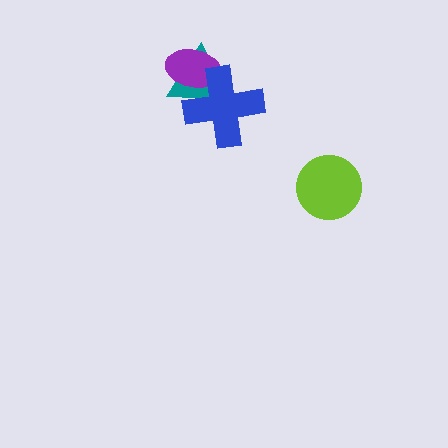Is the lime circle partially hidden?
No, no other shape covers it.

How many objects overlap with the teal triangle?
2 objects overlap with the teal triangle.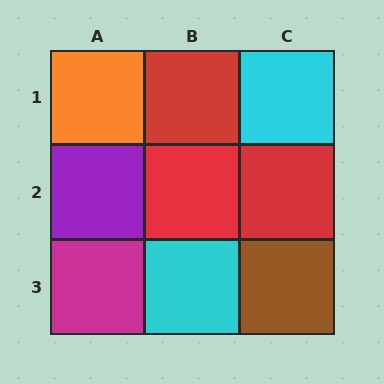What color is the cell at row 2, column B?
Red.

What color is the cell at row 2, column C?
Red.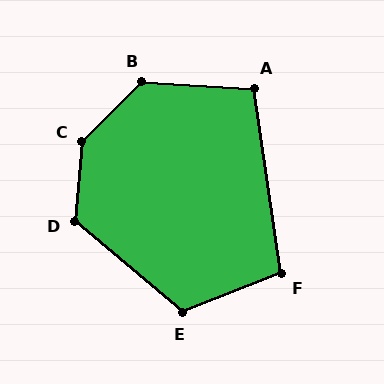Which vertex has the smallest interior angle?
A, at approximately 101 degrees.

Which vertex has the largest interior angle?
C, at approximately 140 degrees.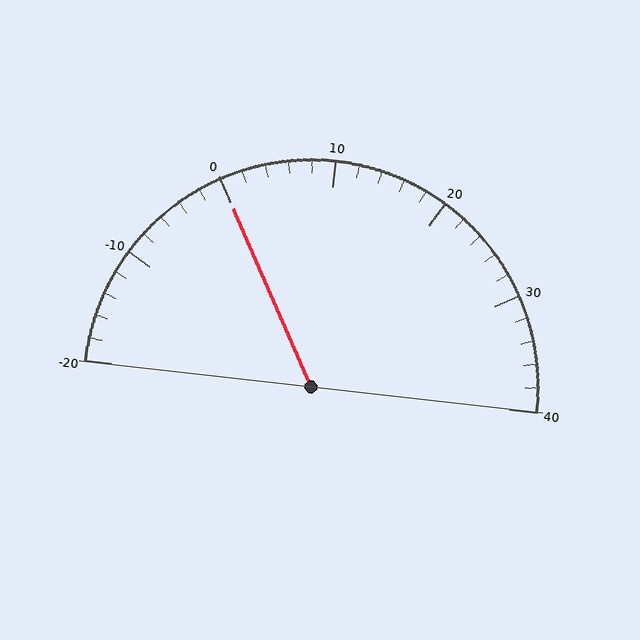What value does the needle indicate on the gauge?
The needle indicates approximately 0.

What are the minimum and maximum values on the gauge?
The gauge ranges from -20 to 40.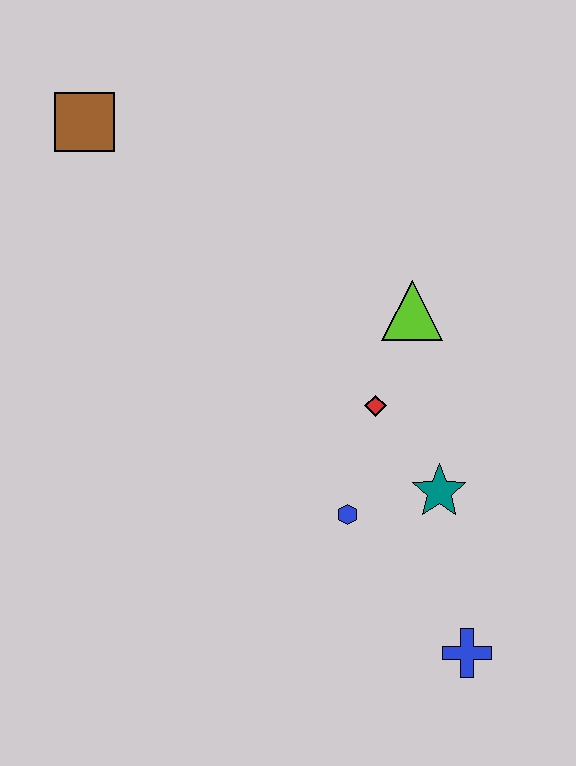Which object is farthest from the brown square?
The blue cross is farthest from the brown square.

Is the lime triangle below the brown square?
Yes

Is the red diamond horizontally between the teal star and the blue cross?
No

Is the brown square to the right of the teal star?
No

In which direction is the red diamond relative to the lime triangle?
The red diamond is below the lime triangle.